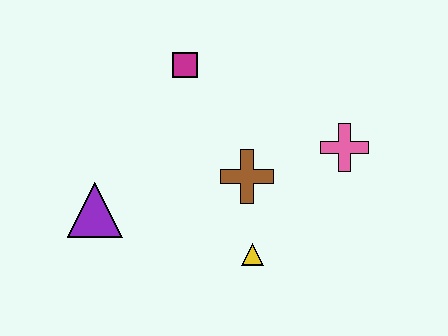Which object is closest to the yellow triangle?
The brown cross is closest to the yellow triangle.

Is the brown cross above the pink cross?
No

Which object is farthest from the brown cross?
The purple triangle is farthest from the brown cross.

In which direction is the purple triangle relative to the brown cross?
The purple triangle is to the left of the brown cross.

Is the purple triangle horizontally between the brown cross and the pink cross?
No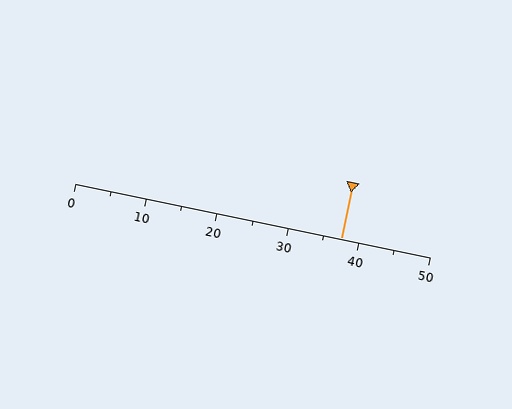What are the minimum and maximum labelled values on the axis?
The axis runs from 0 to 50.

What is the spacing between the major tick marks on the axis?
The major ticks are spaced 10 apart.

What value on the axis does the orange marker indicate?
The marker indicates approximately 37.5.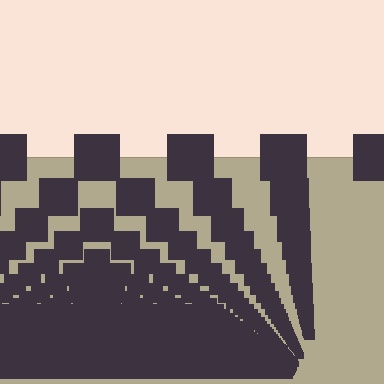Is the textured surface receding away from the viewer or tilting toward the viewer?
The surface appears to tilt toward the viewer. Texture elements get larger and sparser toward the top.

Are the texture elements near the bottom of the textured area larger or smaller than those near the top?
Smaller. The gradient is inverted — elements near the bottom are smaller and denser.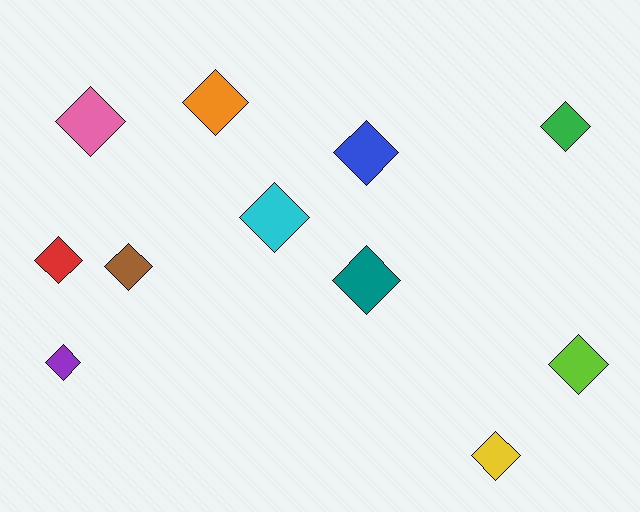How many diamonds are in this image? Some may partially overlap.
There are 11 diamonds.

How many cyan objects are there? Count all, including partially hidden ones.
There is 1 cyan object.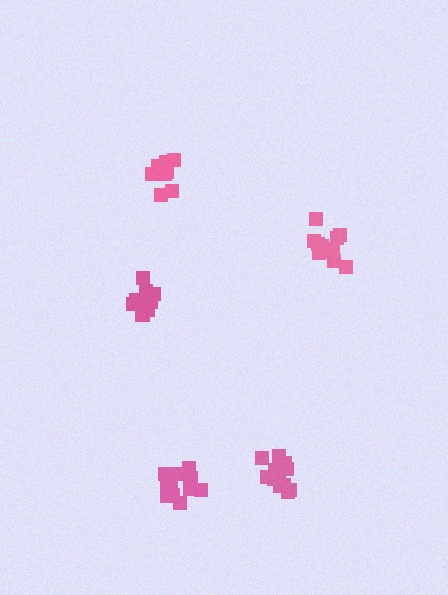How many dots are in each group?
Group 1: 8 dots, Group 2: 13 dots, Group 3: 13 dots, Group 4: 13 dots, Group 5: 14 dots (61 total).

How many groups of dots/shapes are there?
There are 5 groups.